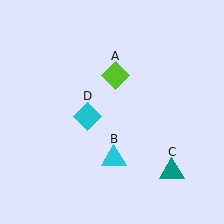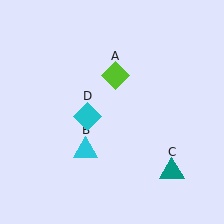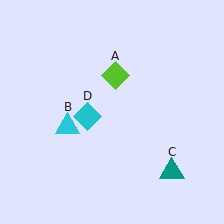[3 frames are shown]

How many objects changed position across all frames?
1 object changed position: cyan triangle (object B).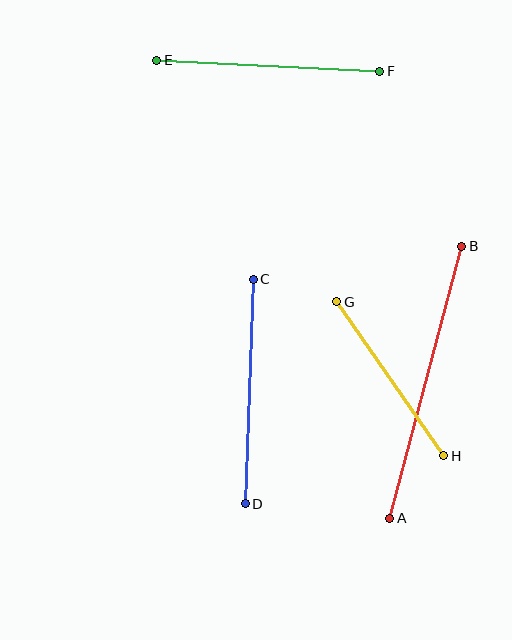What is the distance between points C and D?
The distance is approximately 224 pixels.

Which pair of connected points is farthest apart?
Points A and B are farthest apart.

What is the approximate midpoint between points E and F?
The midpoint is at approximately (268, 66) pixels.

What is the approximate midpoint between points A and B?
The midpoint is at approximately (426, 382) pixels.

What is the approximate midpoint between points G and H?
The midpoint is at approximately (390, 379) pixels.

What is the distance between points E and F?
The distance is approximately 223 pixels.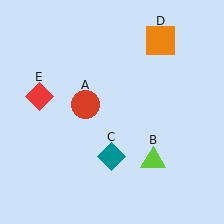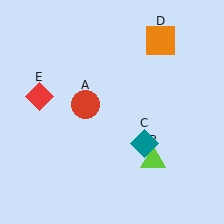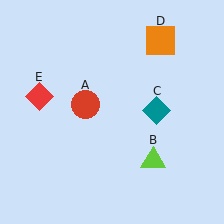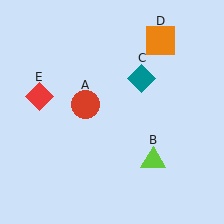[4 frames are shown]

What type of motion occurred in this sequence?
The teal diamond (object C) rotated counterclockwise around the center of the scene.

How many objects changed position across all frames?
1 object changed position: teal diamond (object C).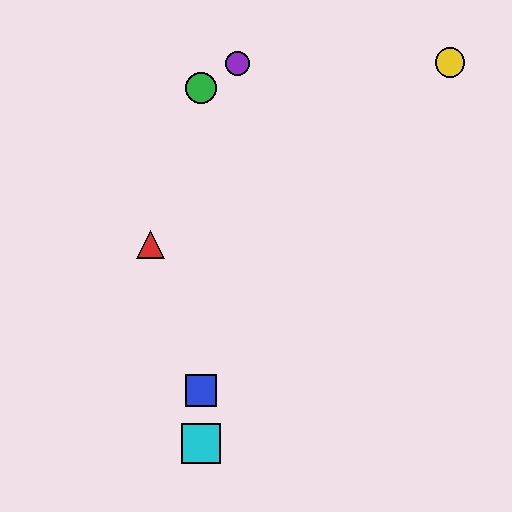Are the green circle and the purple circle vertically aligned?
No, the green circle is at x≈201 and the purple circle is at x≈237.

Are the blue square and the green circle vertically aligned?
Yes, both are at x≈201.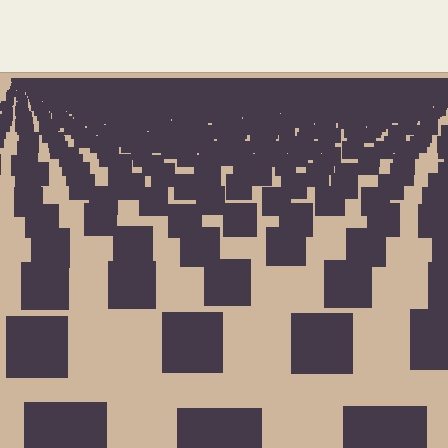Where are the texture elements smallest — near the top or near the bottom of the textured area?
Near the top.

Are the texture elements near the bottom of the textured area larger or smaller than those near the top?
Larger. Near the bottom, elements are closer to the viewer and appear at a bigger on-screen size.